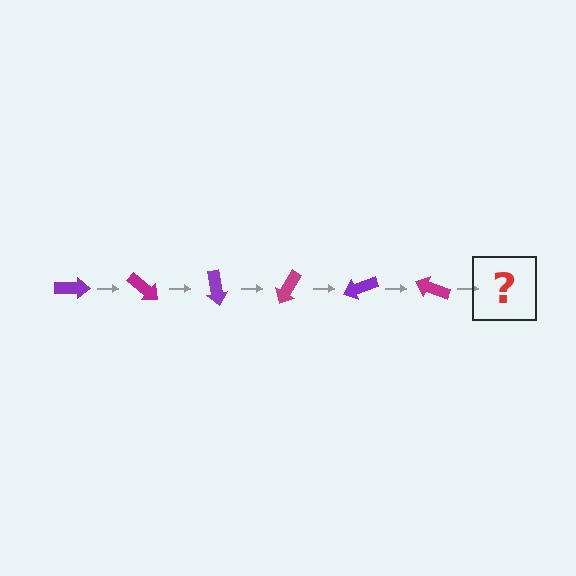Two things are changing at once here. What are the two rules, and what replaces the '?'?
The two rules are that it rotates 40 degrees each step and the color cycles through purple and magenta. The '?' should be a purple arrow, rotated 240 degrees from the start.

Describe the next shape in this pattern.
It should be a purple arrow, rotated 240 degrees from the start.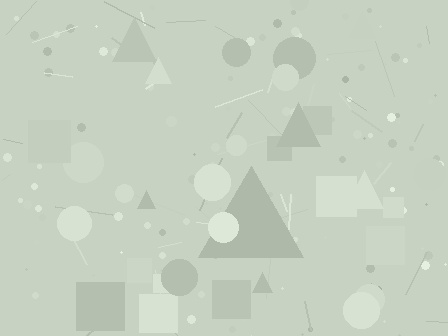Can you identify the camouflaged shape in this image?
The camouflaged shape is a triangle.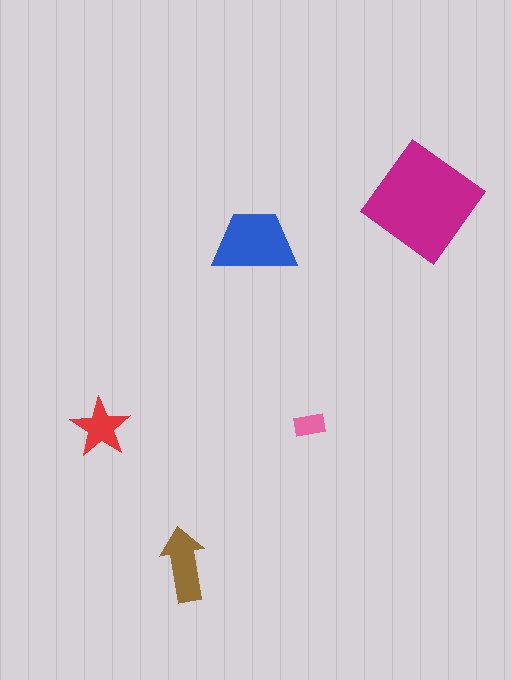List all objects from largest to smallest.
The magenta diamond, the blue trapezoid, the brown arrow, the red star, the pink rectangle.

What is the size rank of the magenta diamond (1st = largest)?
1st.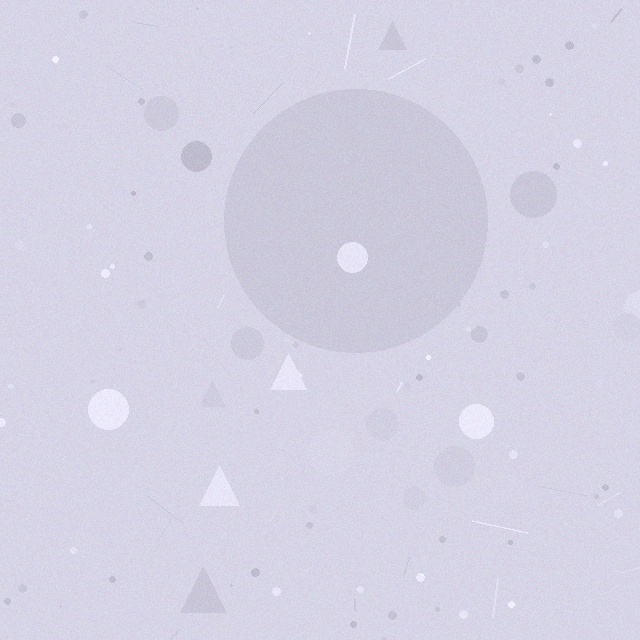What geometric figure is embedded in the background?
A circle is embedded in the background.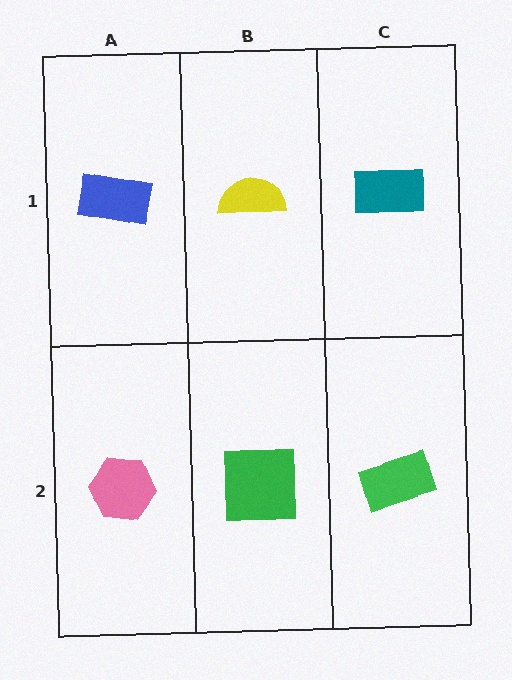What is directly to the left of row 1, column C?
A yellow semicircle.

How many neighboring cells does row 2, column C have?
2.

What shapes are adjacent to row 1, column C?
A green rectangle (row 2, column C), a yellow semicircle (row 1, column B).